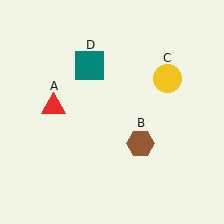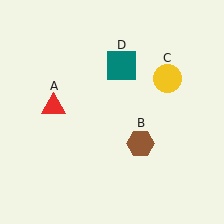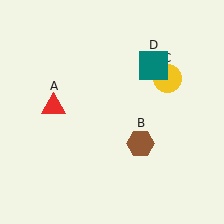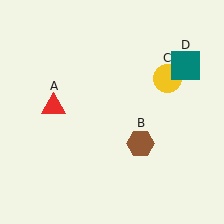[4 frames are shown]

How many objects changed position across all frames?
1 object changed position: teal square (object D).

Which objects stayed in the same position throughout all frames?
Red triangle (object A) and brown hexagon (object B) and yellow circle (object C) remained stationary.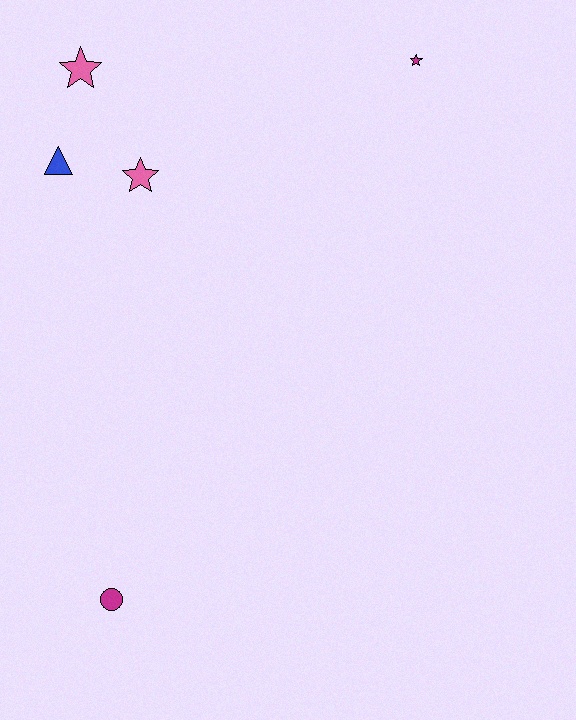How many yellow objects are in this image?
There are no yellow objects.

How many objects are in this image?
There are 5 objects.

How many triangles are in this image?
There is 1 triangle.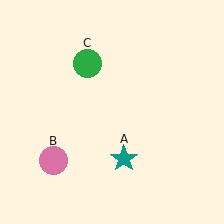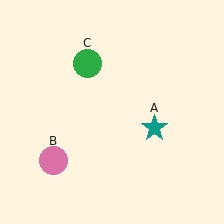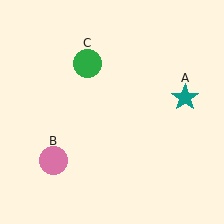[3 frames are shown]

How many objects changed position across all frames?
1 object changed position: teal star (object A).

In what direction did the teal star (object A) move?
The teal star (object A) moved up and to the right.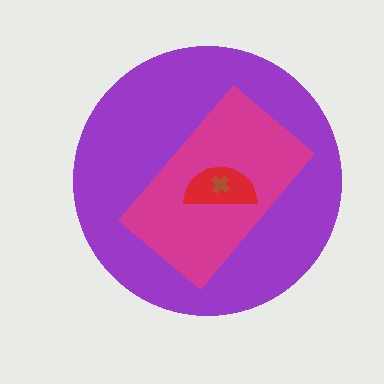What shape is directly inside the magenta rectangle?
The red semicircle.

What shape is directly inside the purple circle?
The magenta rectangle.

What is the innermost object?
The brown cross.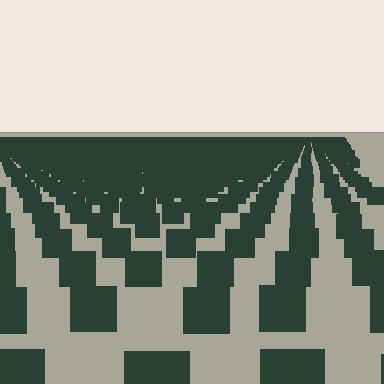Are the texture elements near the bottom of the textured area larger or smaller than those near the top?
Larger. Near the bottom, elements are closer to the viewer and appear at a bigger on-screen size.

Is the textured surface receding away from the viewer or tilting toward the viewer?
The surface is receding away from the viewer. Texture elements get smaller and denser toward the top.